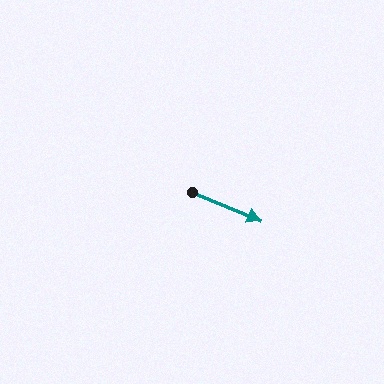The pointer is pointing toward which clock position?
Roughly 4 o'clock.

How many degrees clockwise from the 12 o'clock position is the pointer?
Approximately 112 degrees.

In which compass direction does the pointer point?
East.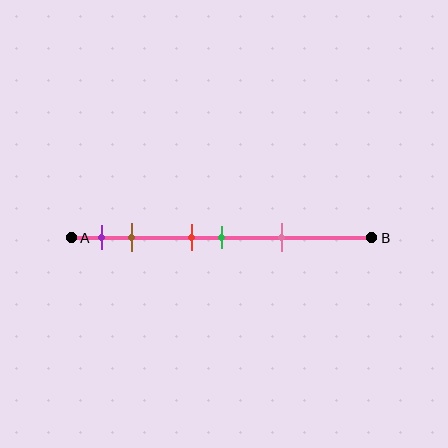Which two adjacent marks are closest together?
The red and green marks are the closest adjacent pair.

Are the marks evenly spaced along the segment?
No, the marks are not evenly spaced.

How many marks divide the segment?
There are 5 marks dividing the segment.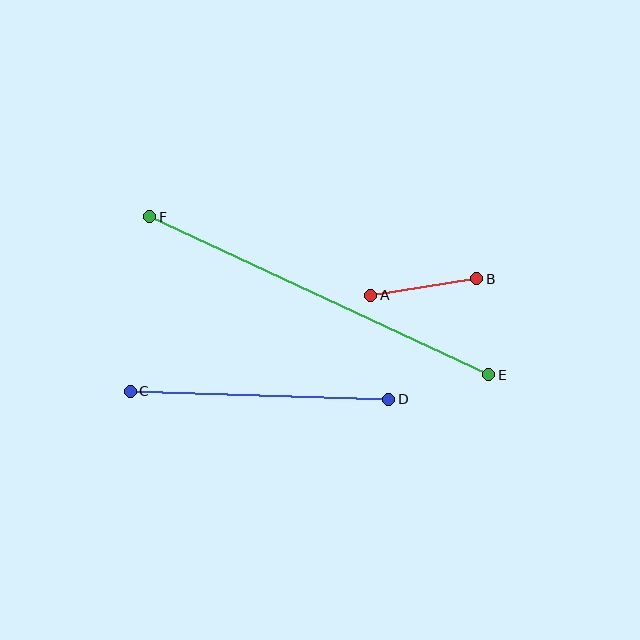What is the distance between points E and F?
The distance is approximately 374 pixels.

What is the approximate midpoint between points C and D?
The midpoint is at approximately (259, 395) pixels.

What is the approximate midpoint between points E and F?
The midpoint is at approximately (319, 296) pixels.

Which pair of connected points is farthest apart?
Points E and F are farthest apart.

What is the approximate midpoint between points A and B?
The midpoint is at approximately (424, 287) pixels.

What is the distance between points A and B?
The distance is approximately 107 pixels.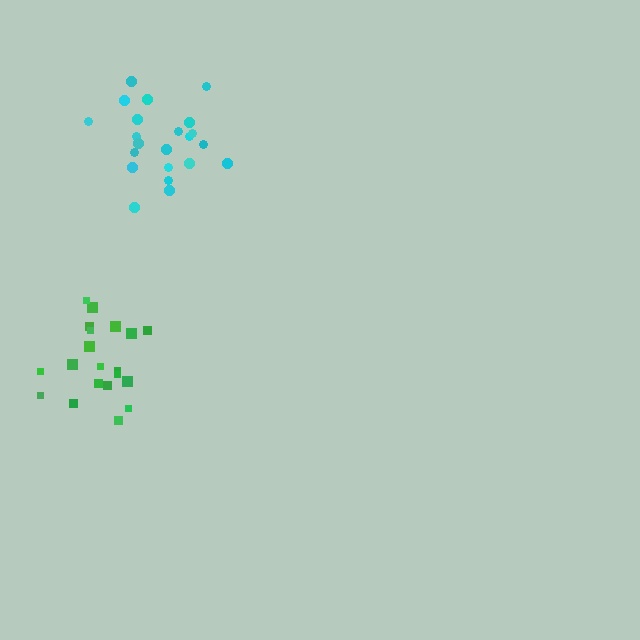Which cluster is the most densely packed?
Green.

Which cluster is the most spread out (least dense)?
Cyan.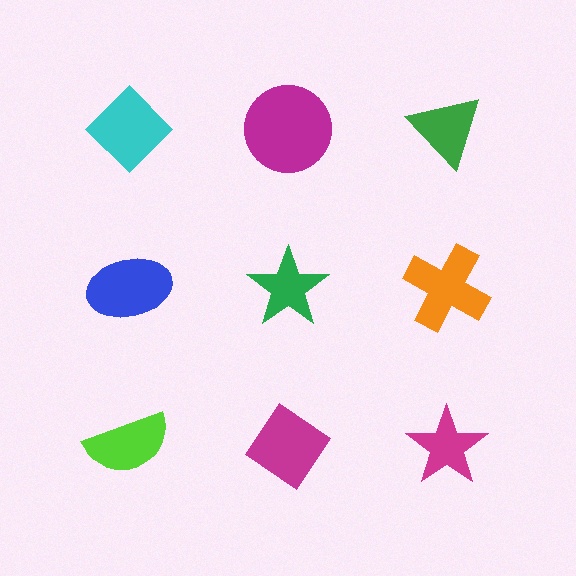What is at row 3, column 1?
A lime semicircle.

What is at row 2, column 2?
A green star.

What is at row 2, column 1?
A blue ellipse.